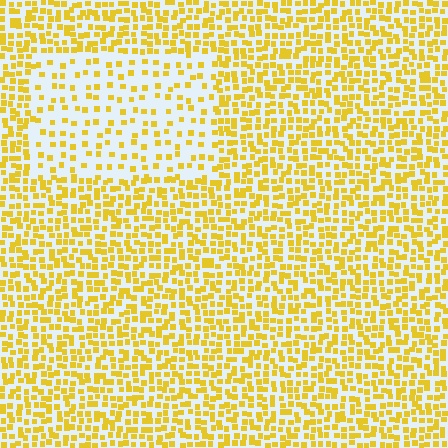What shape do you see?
I see a rectangle.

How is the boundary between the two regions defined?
The boundary is defined by a change in element density (approximately 2.2x ratio). All elements are the same color, size, and shape.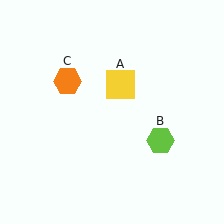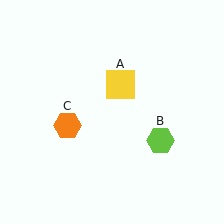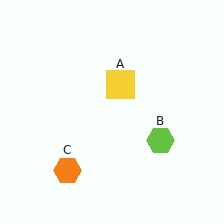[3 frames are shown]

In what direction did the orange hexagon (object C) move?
The orange hexagon (object C) moved down.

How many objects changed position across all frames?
1 object changed position: orange hexagon (object C).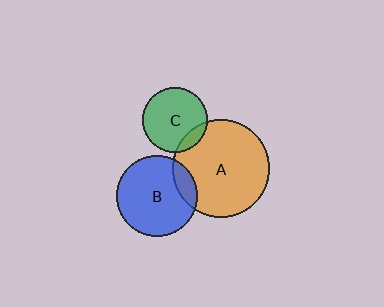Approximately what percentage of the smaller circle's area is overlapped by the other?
Approximately 15%.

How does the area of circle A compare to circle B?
Approximately 1.4 times.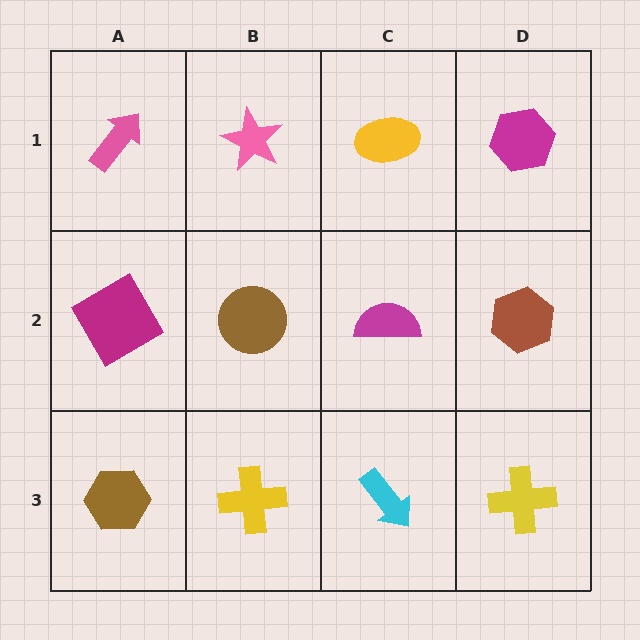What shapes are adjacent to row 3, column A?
A magenta diamond (row 2, column A), a yellow cross (row 3, column B).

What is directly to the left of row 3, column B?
A brown hexagon.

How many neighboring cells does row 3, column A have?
2.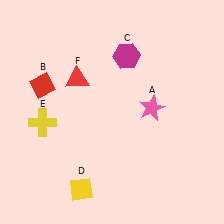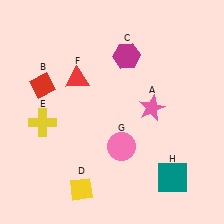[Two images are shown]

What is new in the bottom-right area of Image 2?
A teal square (H) was added in the bottom-right area of Image 2.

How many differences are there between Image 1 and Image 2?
There are 2 differences between the two images.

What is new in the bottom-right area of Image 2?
A pink circle (G) was added in the bottom-right area of Image 2.